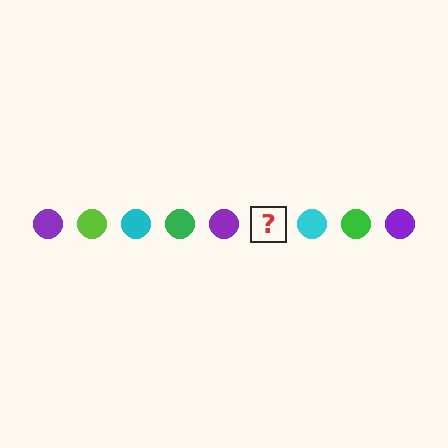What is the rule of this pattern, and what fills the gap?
The rule is that the pattern cycles through purple, lime, cyan, green circles. The gap should be filled with a lime circle.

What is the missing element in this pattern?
The missing element is a lime circle.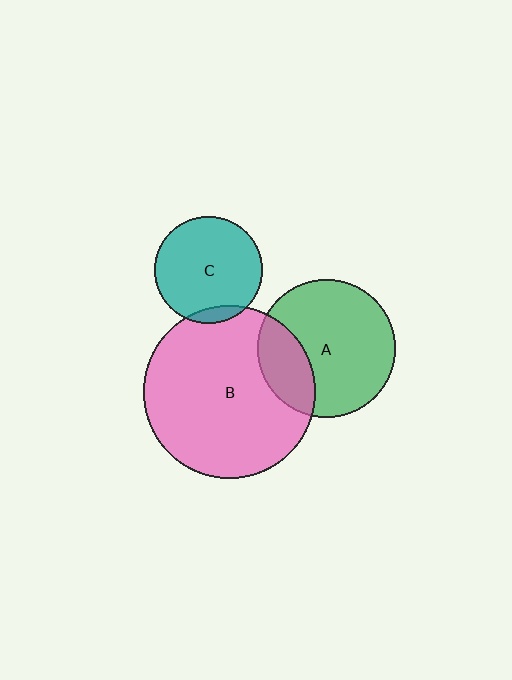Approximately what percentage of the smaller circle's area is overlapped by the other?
Approximately 25%.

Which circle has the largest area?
Circle B (pink).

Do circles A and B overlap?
Yes.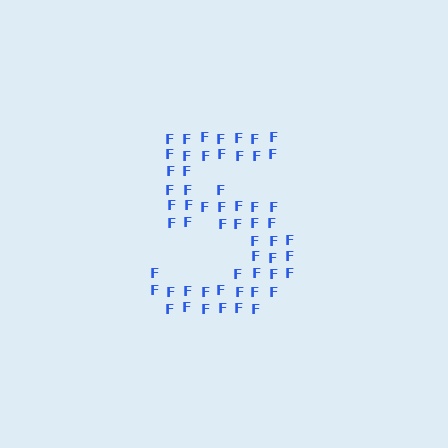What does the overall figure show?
The overall figure shows the digit 5.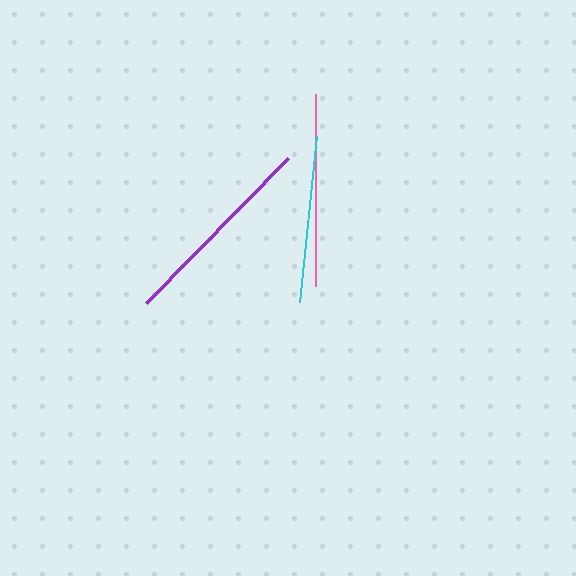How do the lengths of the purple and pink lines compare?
The purple and pink lines are approximately the same length.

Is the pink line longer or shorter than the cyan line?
The pink line is longer than the cyan line.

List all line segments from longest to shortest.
From longest to shortest: purple, pink, cyan.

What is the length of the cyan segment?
The cyan segment is approximately 167 pixels long.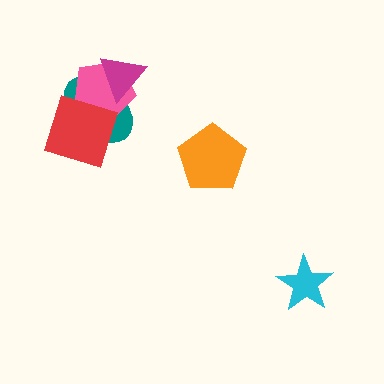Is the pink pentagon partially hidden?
Yes, it is partially covered by another shape.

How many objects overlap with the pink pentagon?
3 objects overlap with the pink pentagon.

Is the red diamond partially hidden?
No, no other shape covers it.